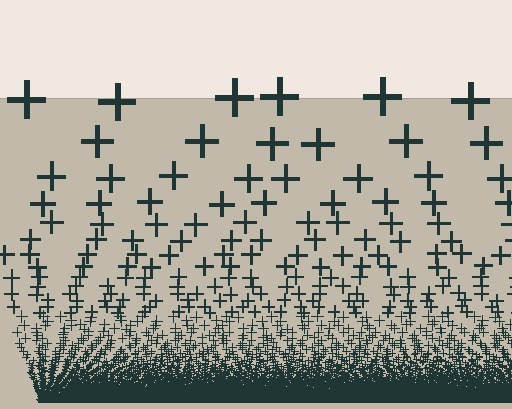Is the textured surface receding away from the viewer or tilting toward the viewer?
The surface appears to tilt toward the viewer. Texture elements get larger and sparser toward the top.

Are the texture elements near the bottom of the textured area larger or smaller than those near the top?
Smaller. The gradient is inverted — elements near the bottom are smaller and denser.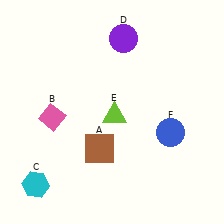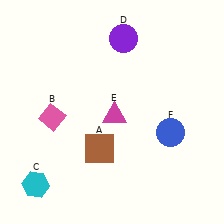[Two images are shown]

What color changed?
The triangle (E) changed from lime in Image 1 to magenta in Image 2.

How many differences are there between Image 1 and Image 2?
There is 1 difference between the two images.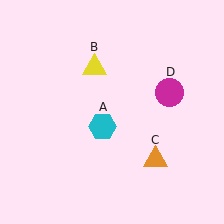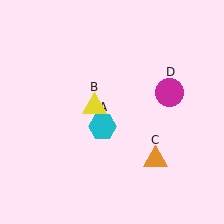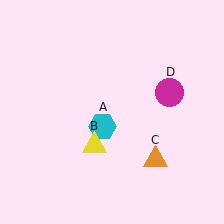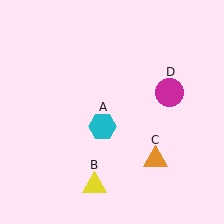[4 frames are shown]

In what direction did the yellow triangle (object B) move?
The yellow triangle (object B) moved down.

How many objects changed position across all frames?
1 object changed position: yellow triangle (object B).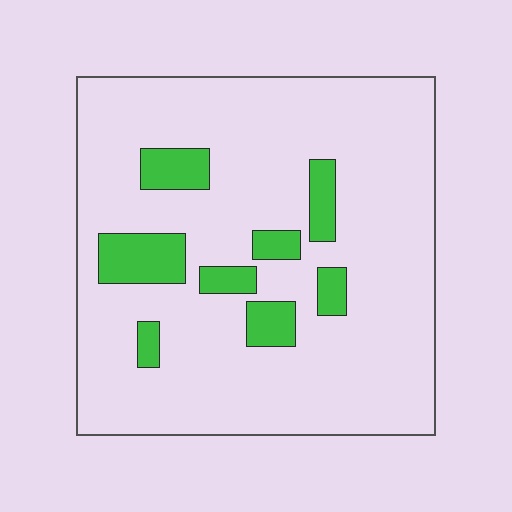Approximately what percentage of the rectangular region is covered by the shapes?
Approximately 15%.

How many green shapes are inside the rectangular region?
8.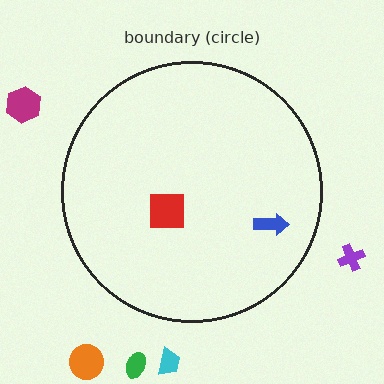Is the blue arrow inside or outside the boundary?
Inside.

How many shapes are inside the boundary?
2 inside, 5 outside.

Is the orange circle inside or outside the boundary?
Outside.